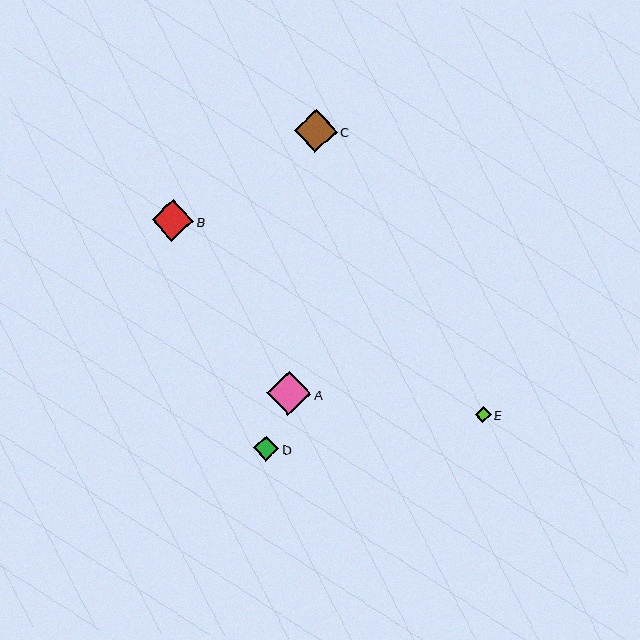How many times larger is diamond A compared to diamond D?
Diamond A is approximately 1.7 times the size of diamond D.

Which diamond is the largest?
Diamond A is the largest with a size of approximately 44 pixels.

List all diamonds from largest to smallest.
From largest to smallest: A, C, B, D, E.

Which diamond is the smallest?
Diamond E is the smallest with a size of approximately 16 pixels.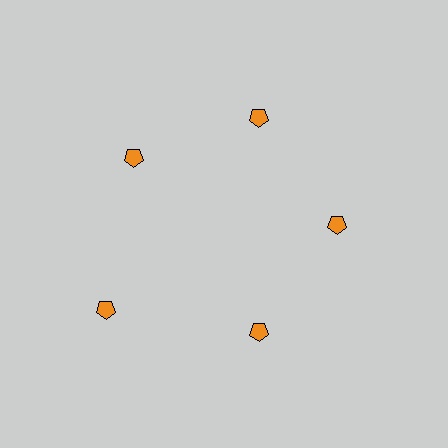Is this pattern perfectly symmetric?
No. The 5 orange pentagons are arranged in a ring, but one element near the 8 o'clock position is pushed outward from the center, breaking the 5-fold rotational symmetry.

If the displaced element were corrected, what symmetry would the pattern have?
It would have 5-fold rotational symmetry — the pattern would map onto itself every 72 degrees.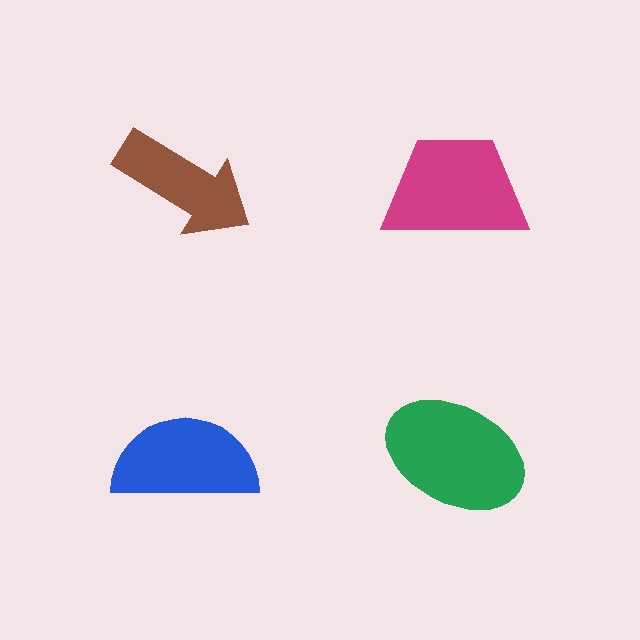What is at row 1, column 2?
A magenta trapezoid.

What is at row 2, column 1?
A blue semicircle.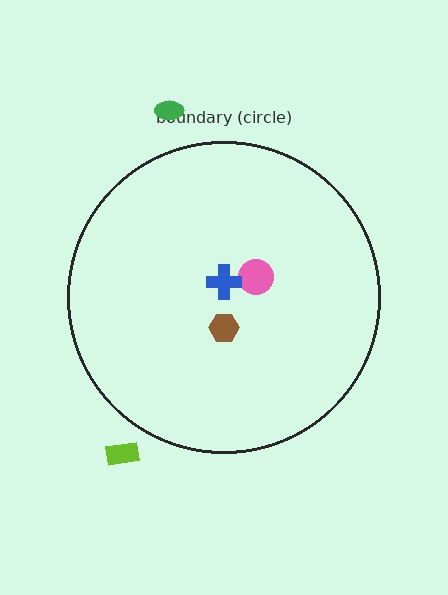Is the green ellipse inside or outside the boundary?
Outside.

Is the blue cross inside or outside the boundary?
Inside.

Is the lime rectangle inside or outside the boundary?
Outside.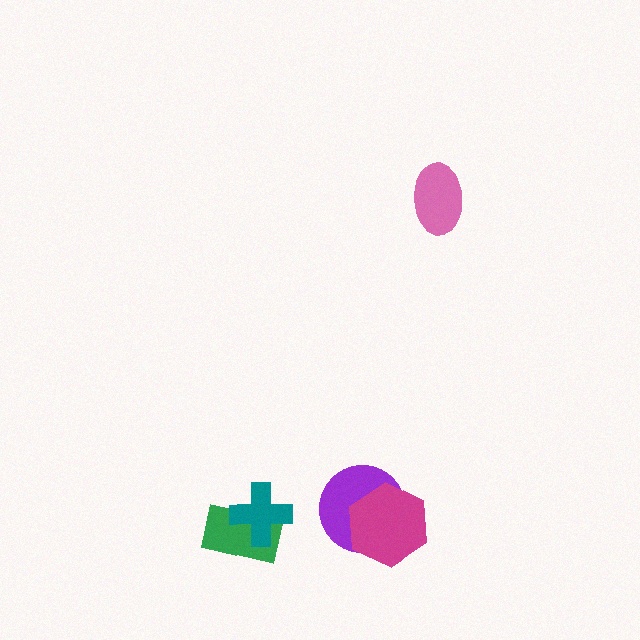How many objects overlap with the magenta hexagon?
1 object overlaps with the magenta hexagon.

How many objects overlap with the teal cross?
1 object overlaps with the teal cross.